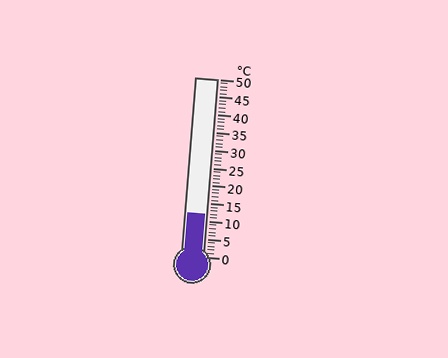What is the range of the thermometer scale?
The thermometer scale ranges from 0°C to 50°C.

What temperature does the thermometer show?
The thermometer shows approximately 12°C.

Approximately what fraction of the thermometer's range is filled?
The thermometer is filled to approximately 25% of its range.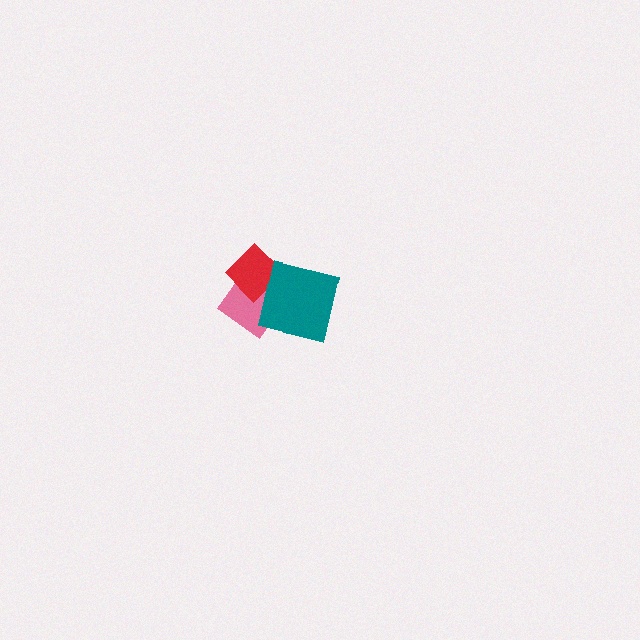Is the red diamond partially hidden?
Yes, it is partially covered by another shape.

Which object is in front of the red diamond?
The teal square is in front of the red diamond.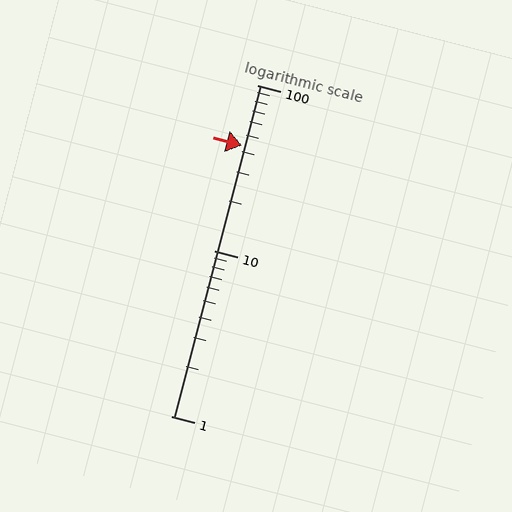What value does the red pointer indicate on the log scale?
The pointer indicates approximately 43.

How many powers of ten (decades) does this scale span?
The scale spans 2 decades, from 1 to 100.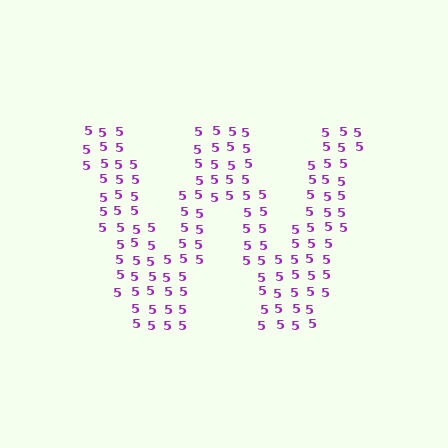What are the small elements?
The small elements are digit 5's.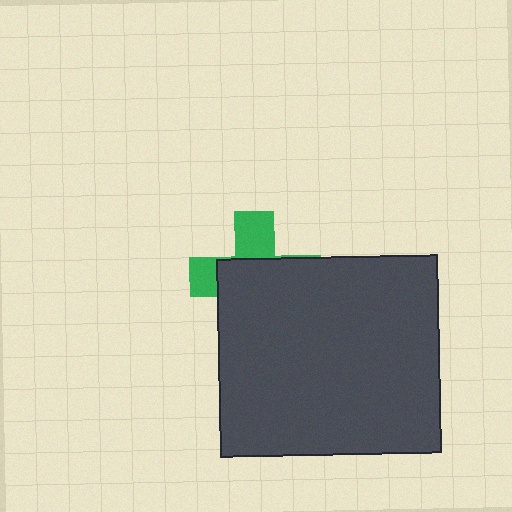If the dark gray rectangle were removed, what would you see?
You would see the complete green cross.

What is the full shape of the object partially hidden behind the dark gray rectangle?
The partially hidden object is a green cross.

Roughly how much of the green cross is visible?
A small part of it is visible (roughly 34%).